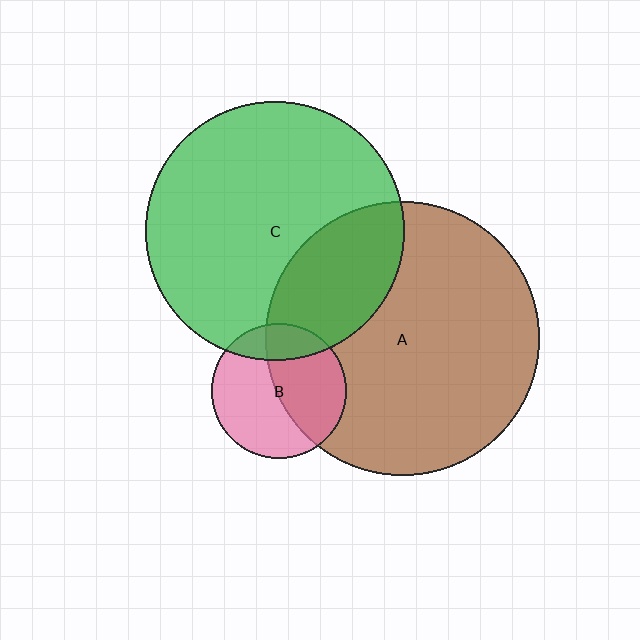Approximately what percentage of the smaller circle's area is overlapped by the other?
Approximately 25%.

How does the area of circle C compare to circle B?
Approximately 3.7 times.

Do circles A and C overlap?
Yes.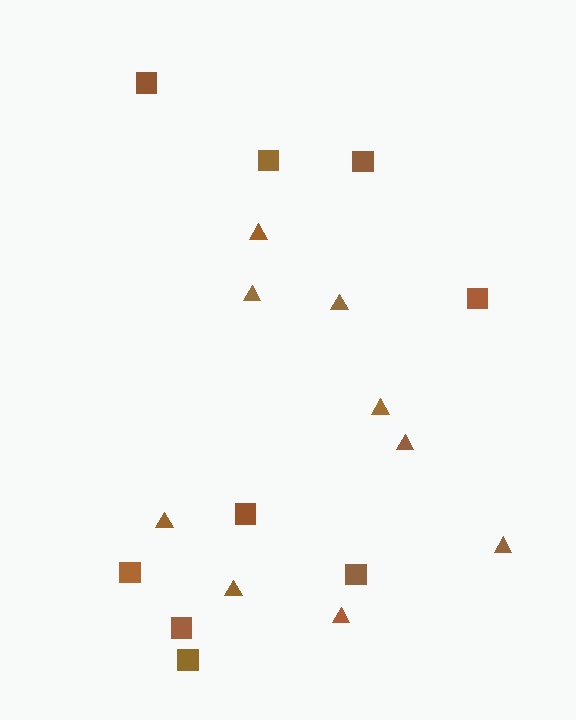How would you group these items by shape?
There are 2 groups: one group of triangles (9) and one group of squares (9).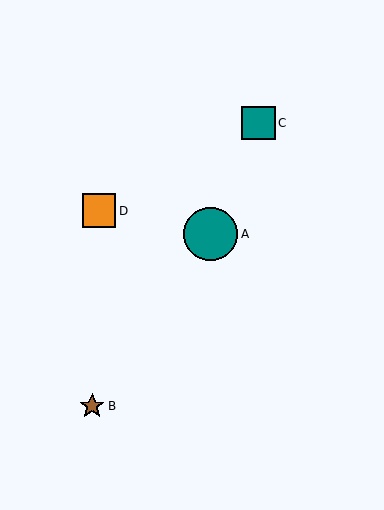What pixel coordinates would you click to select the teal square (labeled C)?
Click at (259, 123) to select the teal square C.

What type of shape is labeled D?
Shape D is an orange square.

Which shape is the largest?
The teal circle (labeled A) is the largest.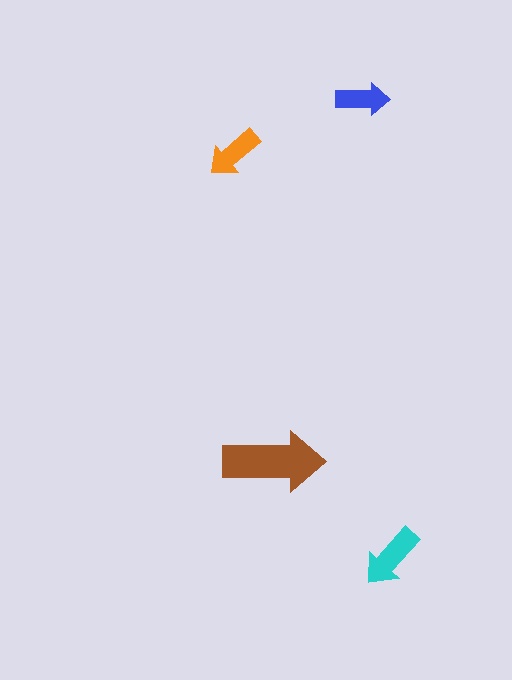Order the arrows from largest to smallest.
the brown one, the cyan one, the orange one, the blue one.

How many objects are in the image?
There are 4 objects in the image.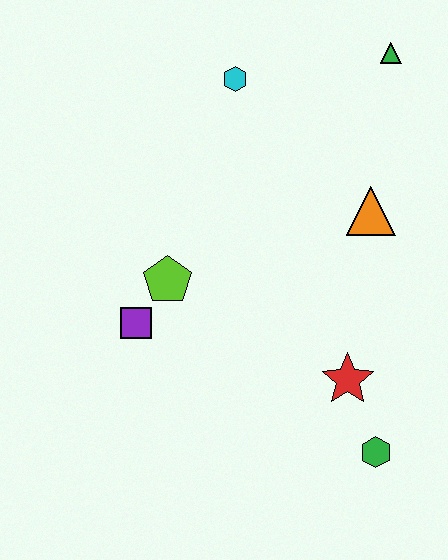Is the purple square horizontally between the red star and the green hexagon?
No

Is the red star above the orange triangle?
No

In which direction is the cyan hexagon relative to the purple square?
The cyan hexagon is above the purple square.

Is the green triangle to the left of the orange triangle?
No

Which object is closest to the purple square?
The lime pentagon is closest to the purple square.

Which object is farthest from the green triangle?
The green hexagon is farthest from the green triangle.